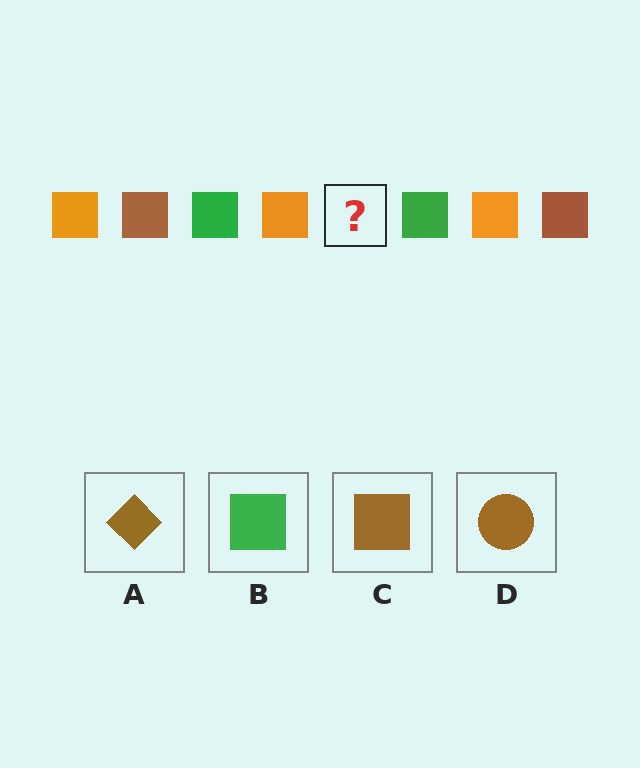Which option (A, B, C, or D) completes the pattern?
C.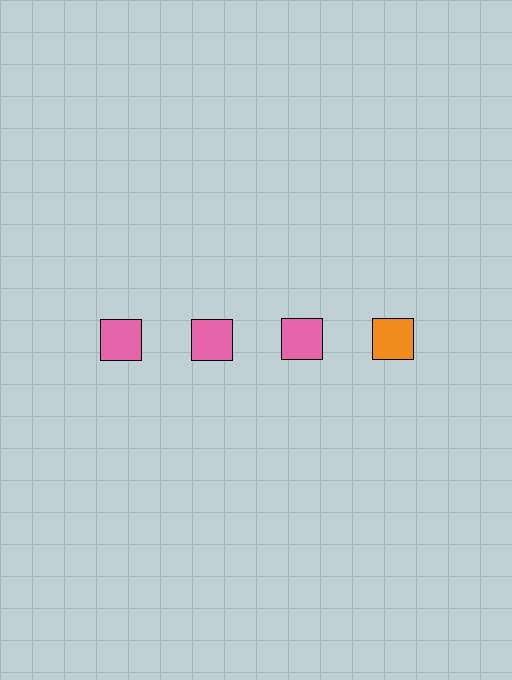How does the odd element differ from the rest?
It has a different color: orange instead of pink.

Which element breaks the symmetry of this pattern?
The orange square in the top row, second from right column breaks the symmetry. All other shapes are pink squares.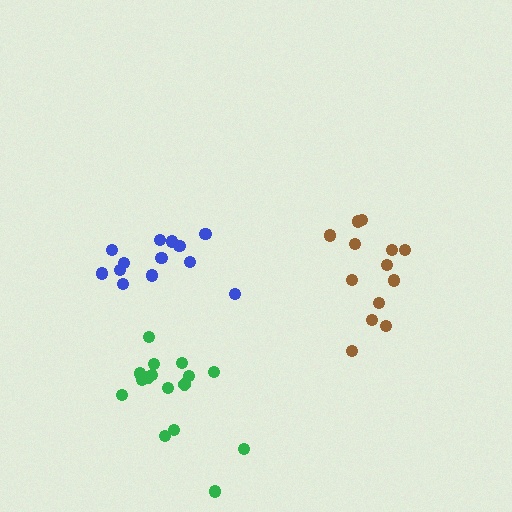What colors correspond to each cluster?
The clusters are colored: blue, green, brown.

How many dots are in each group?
Group 1: 13 dots, Group 2: 16 dots, Group 3: 13 dots (42 total).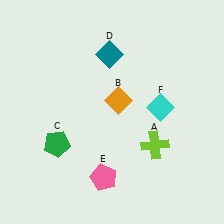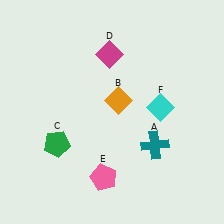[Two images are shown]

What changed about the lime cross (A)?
In Image 1, A is lime. In Image 2, it changed to teal.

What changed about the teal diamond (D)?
In Image 1, D is teal. In Image 2, it changed to magenta.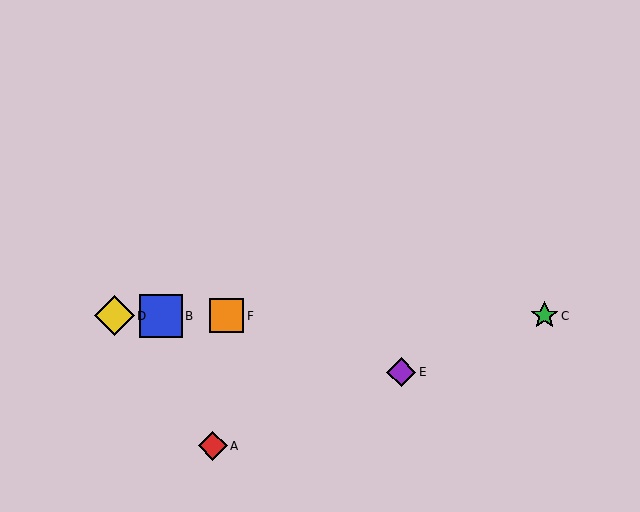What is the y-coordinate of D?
Object D is at y≈316.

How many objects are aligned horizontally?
4 objects (B, C, D, F) are aligned horizontally.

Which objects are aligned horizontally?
Objects B, C, D, F are aligned horizontally.